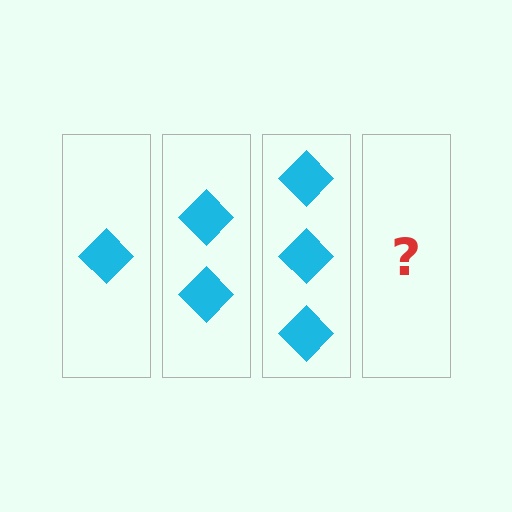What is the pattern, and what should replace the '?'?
The pattern is that each step adds one more diamond. The '?' should be 4 diamonds.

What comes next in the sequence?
The next element should be 4 diamonds.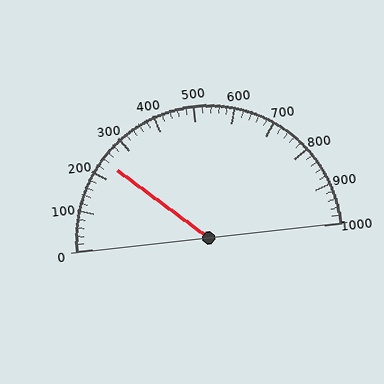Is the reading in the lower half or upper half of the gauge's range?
The reading is in the lower half of the range (0 to 1000).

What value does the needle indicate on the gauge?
The needle indicates approximately 240.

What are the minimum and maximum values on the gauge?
The gauge ranges from 0 to 1000.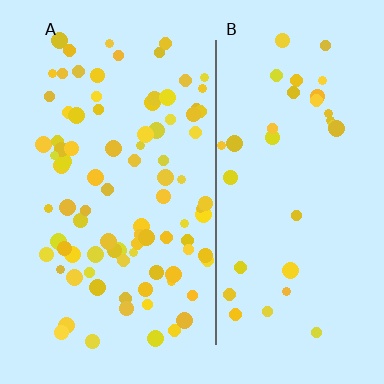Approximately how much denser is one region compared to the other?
Approximately 2.6× — region A over region B.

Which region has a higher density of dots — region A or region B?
A (the left).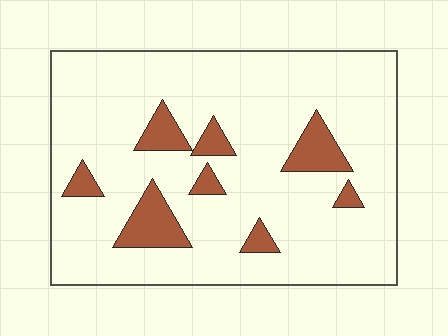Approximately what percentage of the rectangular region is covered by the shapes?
Approximately 15%.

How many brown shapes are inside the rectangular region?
8.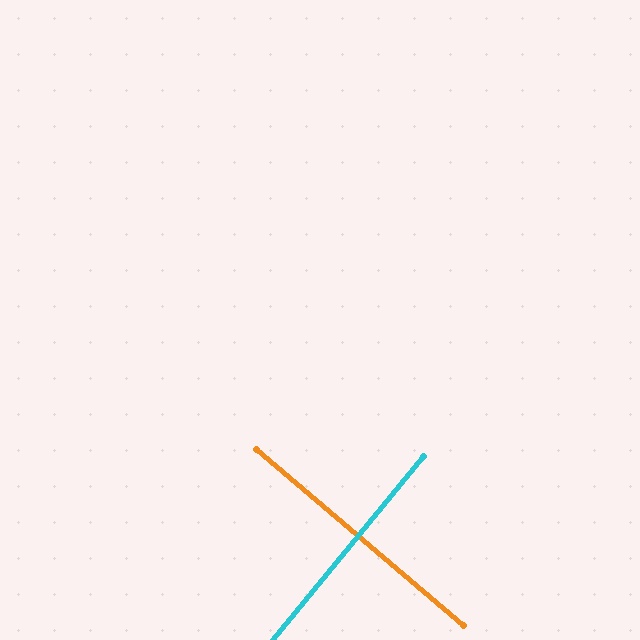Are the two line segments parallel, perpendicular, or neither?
Perpendicular — they meet at approximately 89°.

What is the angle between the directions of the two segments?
Approximately 89 degrees.